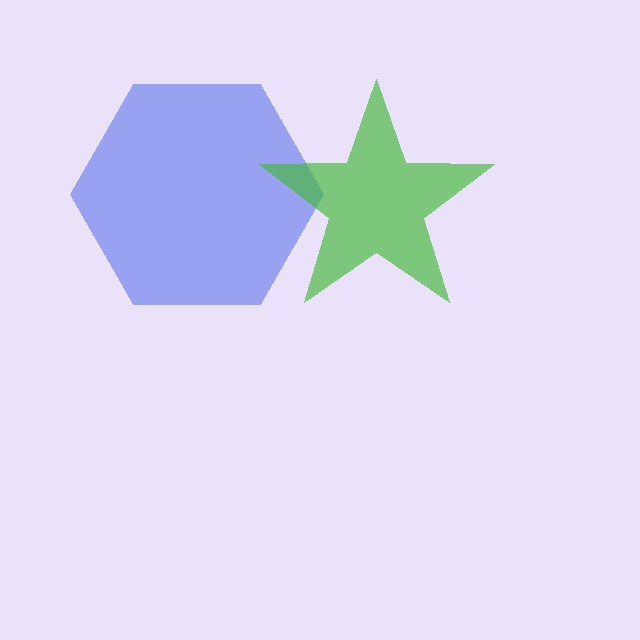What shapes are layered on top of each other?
The layered shapes are: a blue hexagon, a green star.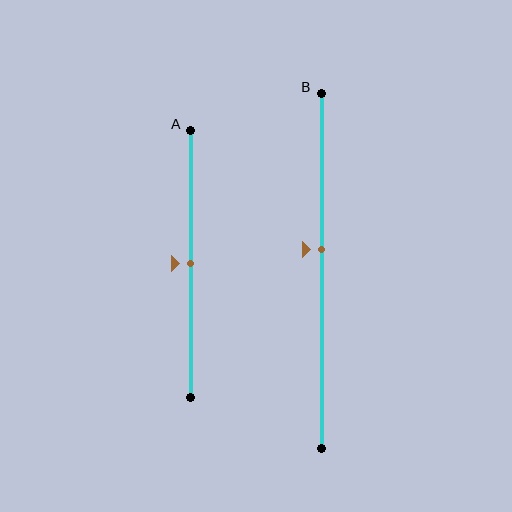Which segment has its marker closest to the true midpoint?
Segment A has its marker closest to the true midpoint.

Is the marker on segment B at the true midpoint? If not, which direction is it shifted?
No, the marker on segment B is shifted upward by about 6% of the segment length.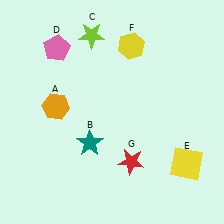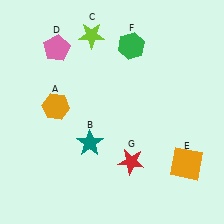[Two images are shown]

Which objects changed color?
E changed from yellow to orange. F changed from yellow to green.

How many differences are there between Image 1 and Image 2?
There are 2 differences between the two images.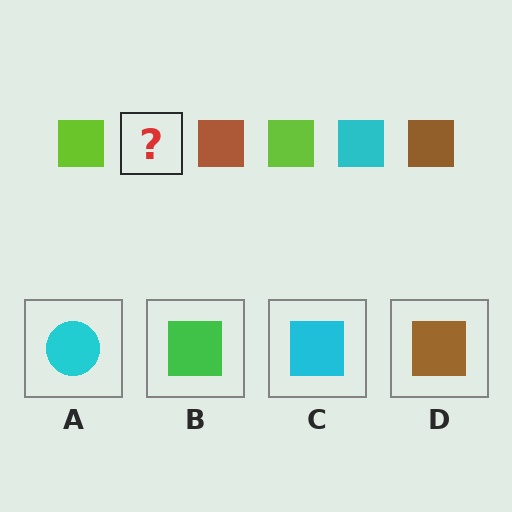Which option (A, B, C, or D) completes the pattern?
C.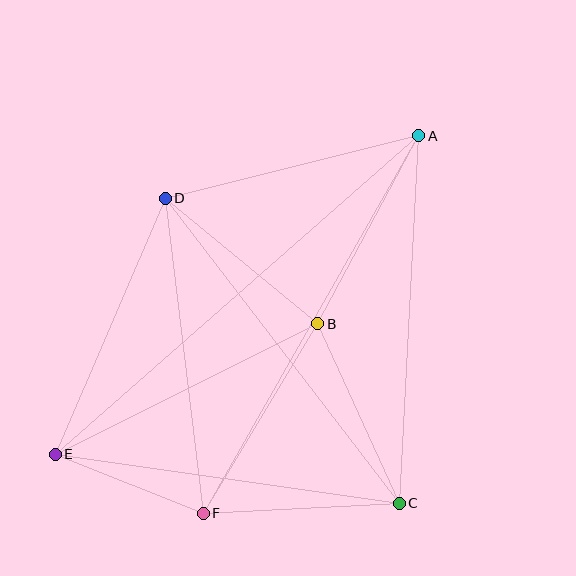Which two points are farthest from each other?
Points A and E are farthest from each other.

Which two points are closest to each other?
Points E and F are closest to each other.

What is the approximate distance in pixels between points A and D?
The distance between A and D is approximately 261 pixels.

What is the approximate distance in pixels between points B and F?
The distance between B and F is approximately 222 pixels.